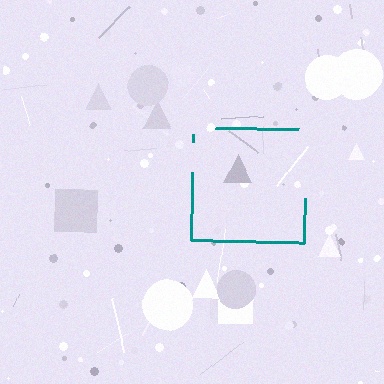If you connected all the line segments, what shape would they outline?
They would outline a square.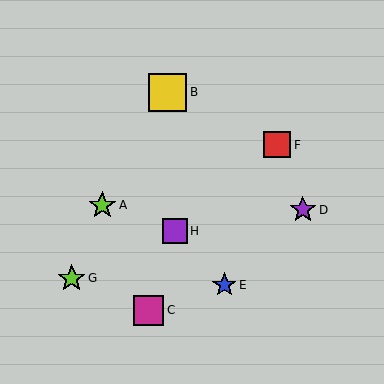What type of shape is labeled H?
Shape H is a purple square.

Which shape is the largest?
The yellow square (labeled B) is the largest.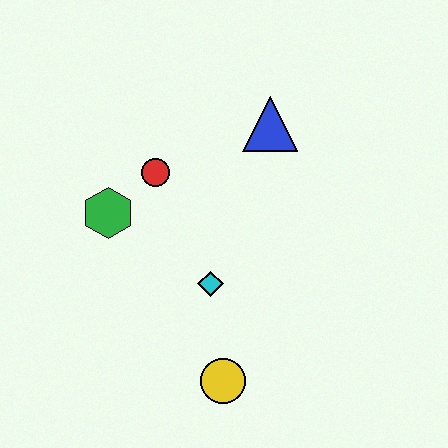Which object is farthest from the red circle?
The yellow circle is farthest from the red circle.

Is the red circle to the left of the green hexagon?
No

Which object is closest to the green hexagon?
The red circle is closest to the green hexagon.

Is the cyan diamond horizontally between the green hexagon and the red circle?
No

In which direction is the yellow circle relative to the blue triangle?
The yellow circle is below the blue triangle.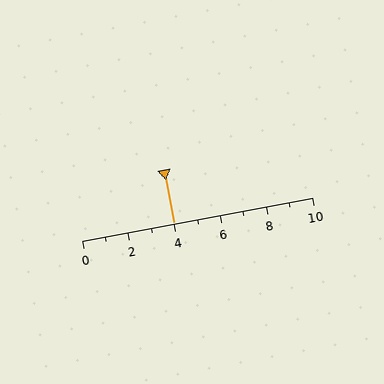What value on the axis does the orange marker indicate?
The marker indicates approximately 4.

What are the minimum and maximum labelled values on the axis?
The axis runs from 0 to 10.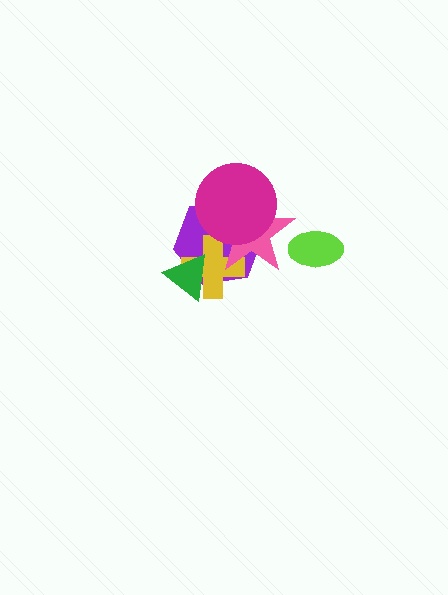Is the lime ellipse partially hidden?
No, no other shape covers it.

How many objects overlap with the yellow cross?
3 objects overlap with the yellow cross.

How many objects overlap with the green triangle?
2 objects overlap with the green triangle.